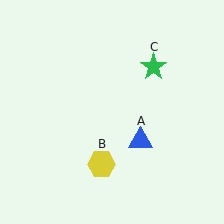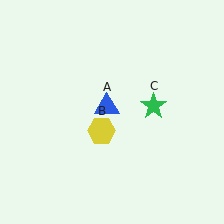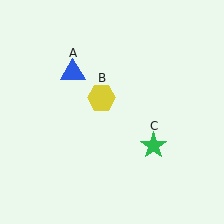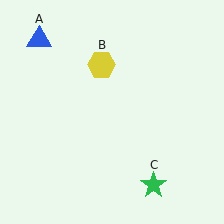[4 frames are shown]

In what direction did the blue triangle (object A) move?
The blue triangle (object A) moved up and to the left.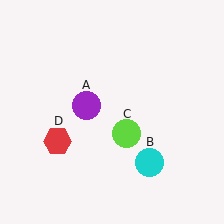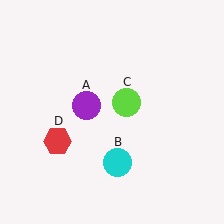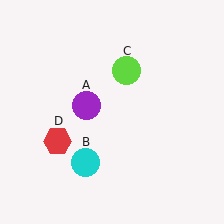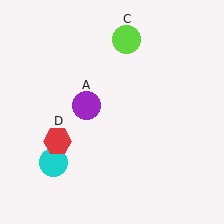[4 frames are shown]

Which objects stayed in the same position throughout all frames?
Purple circle (object A) and red hexagon (object D) remained stationary.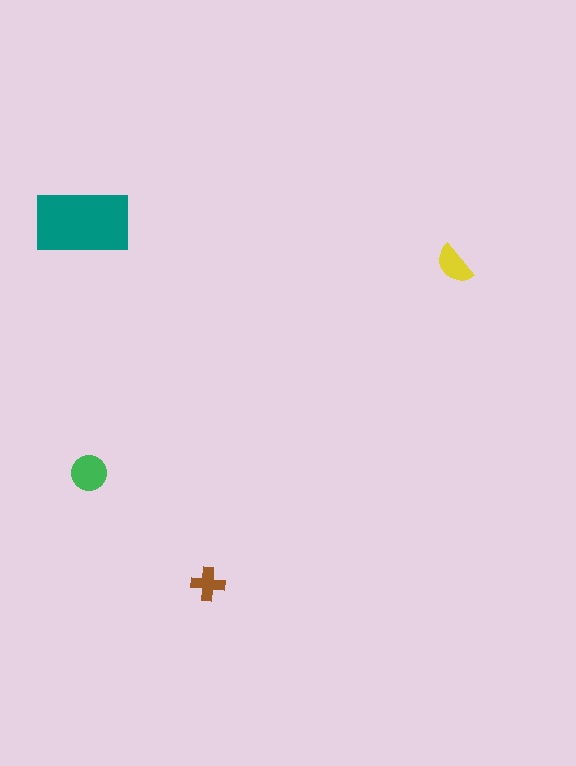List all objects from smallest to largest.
The brown cross, the yellow semicircle, the green circle, the teal rectangle.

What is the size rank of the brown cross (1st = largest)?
4th.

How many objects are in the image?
There are 4 objects in the image.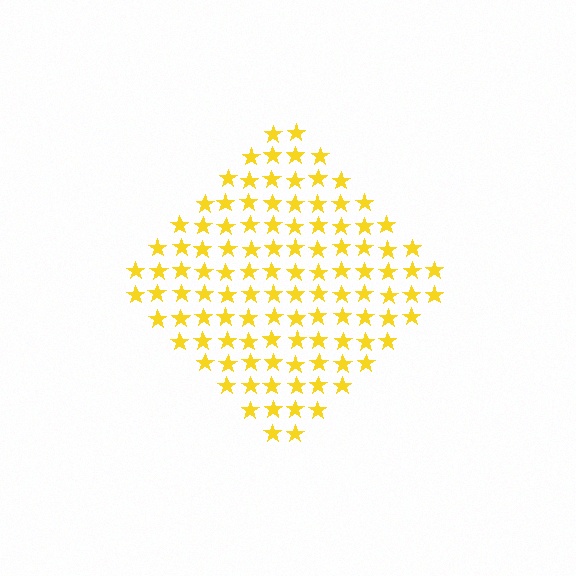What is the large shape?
The large shape is a diamond.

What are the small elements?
The small elements are stars.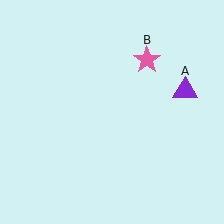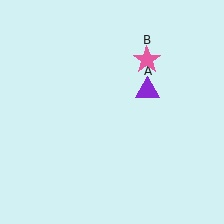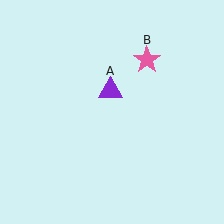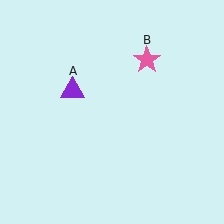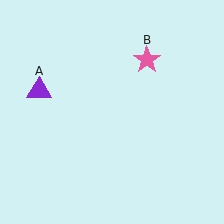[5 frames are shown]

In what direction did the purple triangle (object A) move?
The purple triangle (object A) moved left.